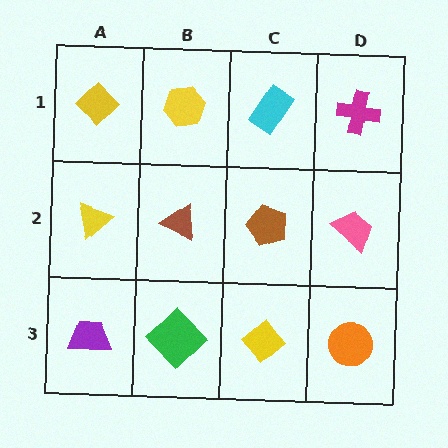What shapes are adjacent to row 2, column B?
A yellow hexagon (row 1, column B), a green diamond (row 3, column B), a yellow triangle (row 2, column A), a brown pentagon (row 2, column C).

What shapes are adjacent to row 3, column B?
A brown triangle (row 2, column B), a purple trapezoid (row 3, column A), a yellow diamond (row 3, column C).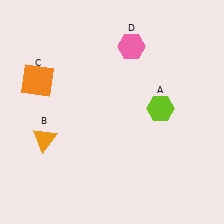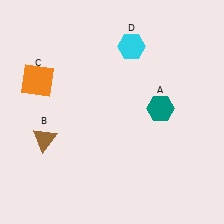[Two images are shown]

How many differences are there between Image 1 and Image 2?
There are 3 differences between the two images.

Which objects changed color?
A changed from lime to teal. B changed from orange to brown. D changed from pink to cyan.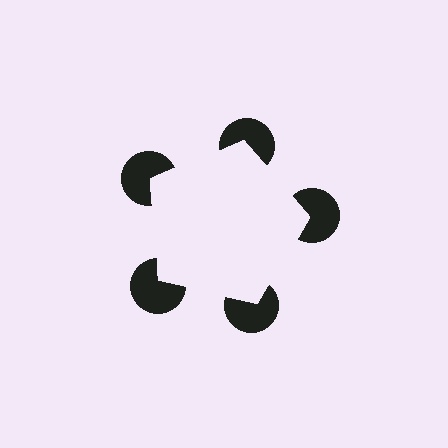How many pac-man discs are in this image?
There are 5 — one at each vertex of the illusory pentagon.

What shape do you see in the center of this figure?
An illusory pentagon — its edges are inferred from the aligned wedge cuts in the pac-man discs, not physically drawn.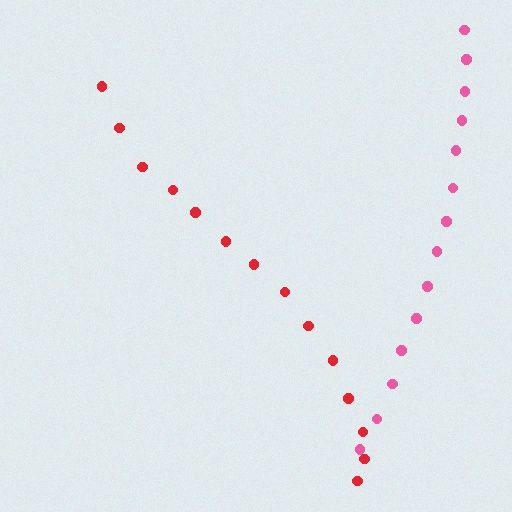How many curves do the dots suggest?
There are 2 distinct paths.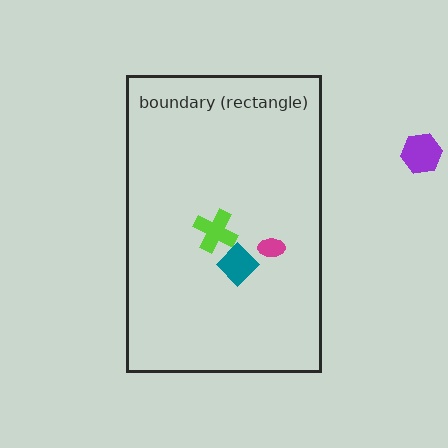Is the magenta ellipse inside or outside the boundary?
Inside.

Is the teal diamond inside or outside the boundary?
Inside.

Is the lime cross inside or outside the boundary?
Inside.